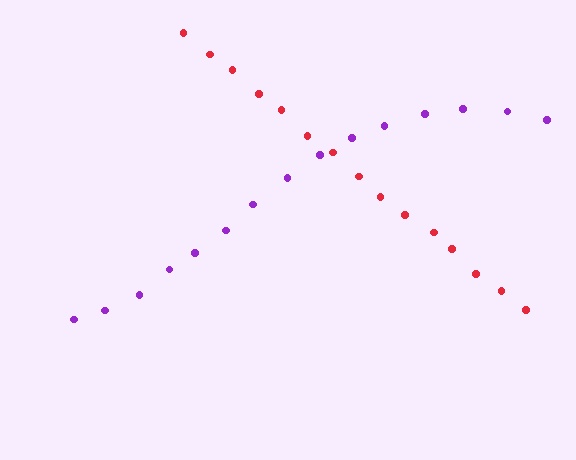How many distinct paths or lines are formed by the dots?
There are 2 distinct paths.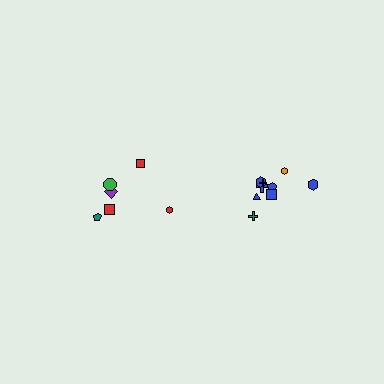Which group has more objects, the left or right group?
The right group.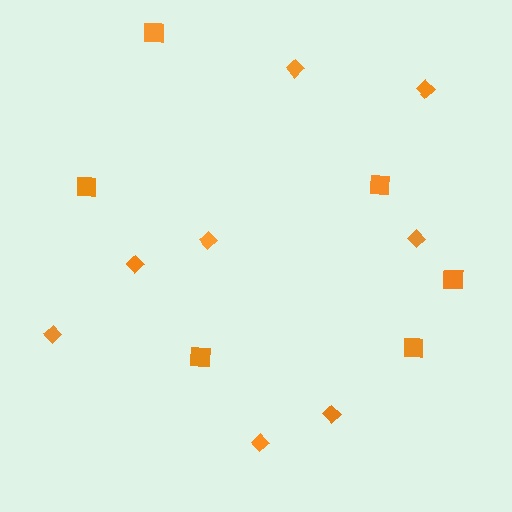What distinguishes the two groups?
There are 2 groups: one group of squares (6) and one group of diamonds (8).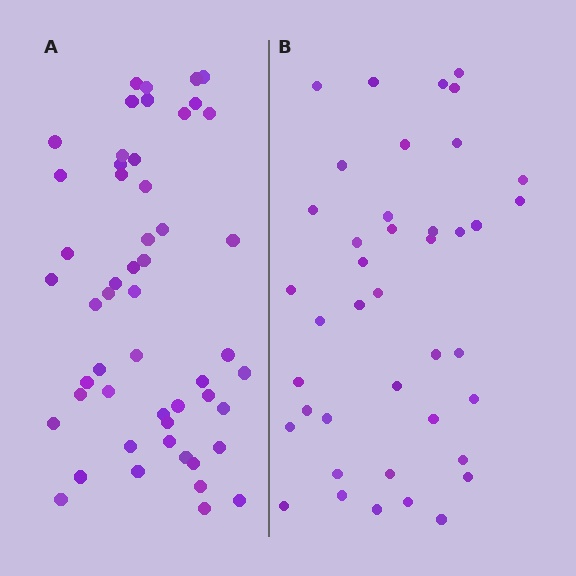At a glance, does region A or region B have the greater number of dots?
Region A (the left region) has more dots.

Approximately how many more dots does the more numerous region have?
Region A has roughly 12 or so more dots than region B.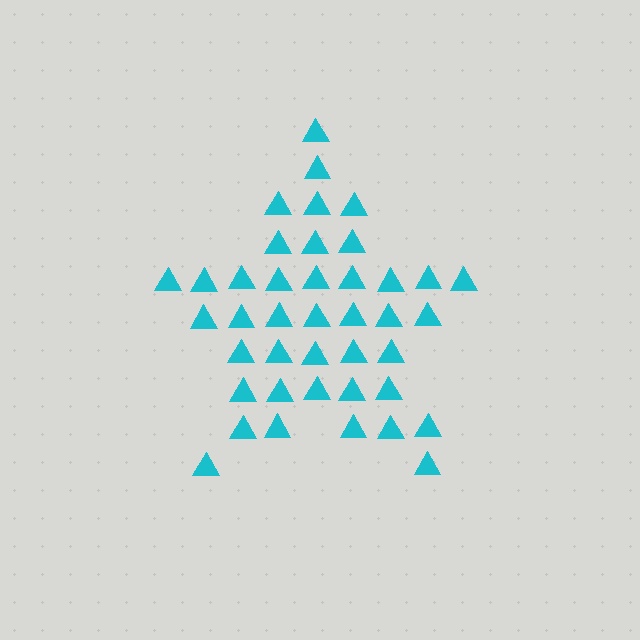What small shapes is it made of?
It is made of small triangles.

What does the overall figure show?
The overall figure shows a star.